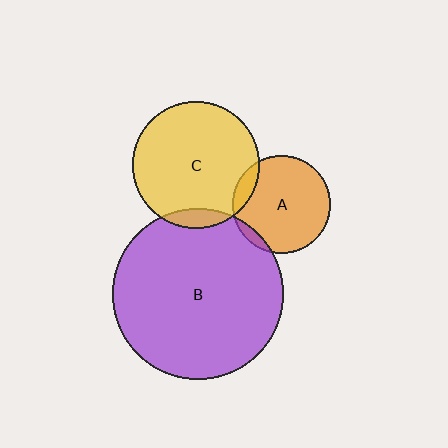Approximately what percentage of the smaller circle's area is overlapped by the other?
Approximately 10%.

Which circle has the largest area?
Circle B (purple).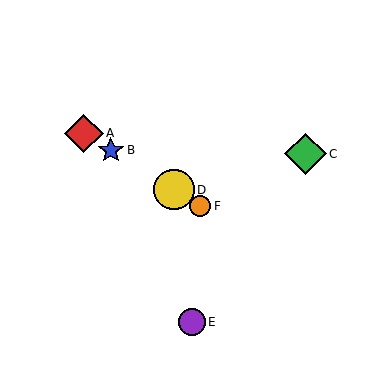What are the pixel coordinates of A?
Object A is at (84, 133).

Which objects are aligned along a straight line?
Objects A, B, D, F are aligned along a straight line.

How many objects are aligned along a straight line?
4 objects (A, B, D, F) are aligned along a straight line.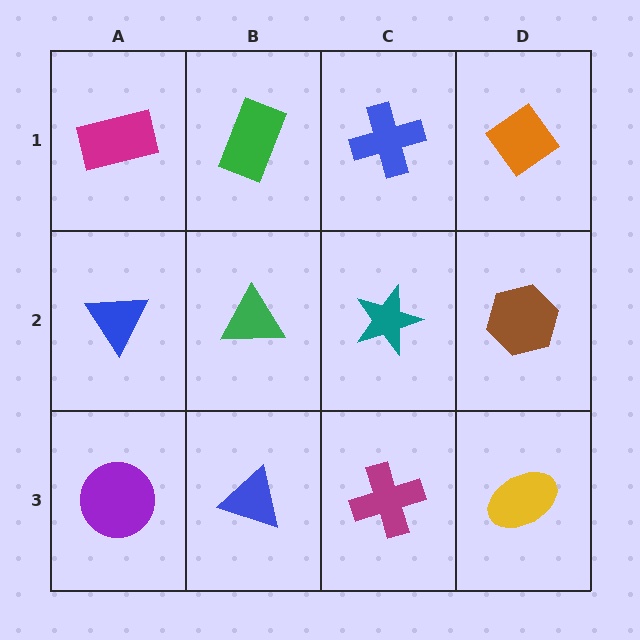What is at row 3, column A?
A purple circle.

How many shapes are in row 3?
4 shapes.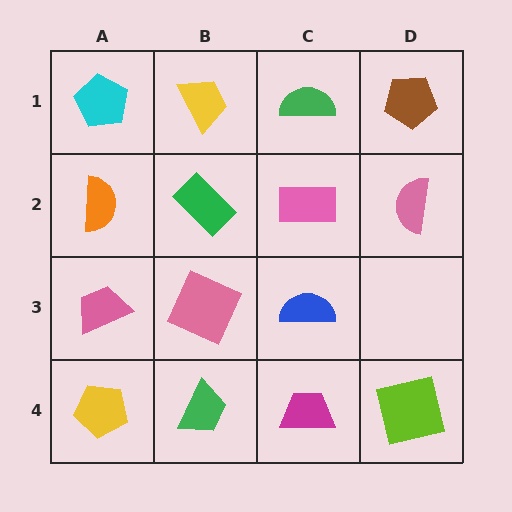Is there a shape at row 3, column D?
No, that cell is empty.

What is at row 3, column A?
A pink trapezoid.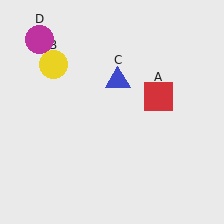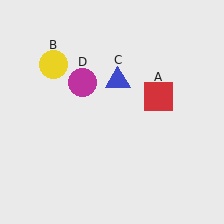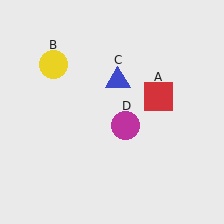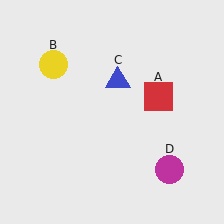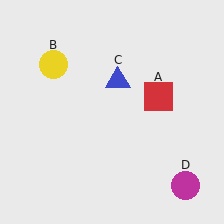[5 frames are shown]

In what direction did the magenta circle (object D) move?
The magenta circle (object D) moved down and to the right.